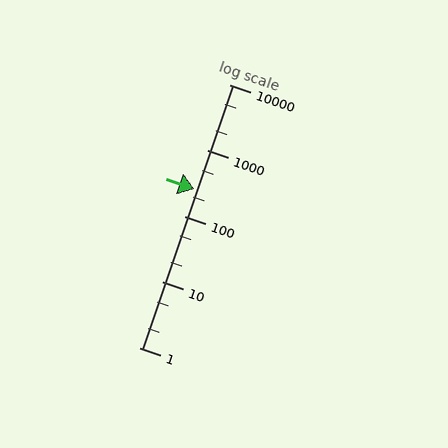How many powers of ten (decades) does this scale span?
The scale spans 4 decades, from 1 to 10000.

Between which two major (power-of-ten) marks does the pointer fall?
The pointer is between 100 and 1000.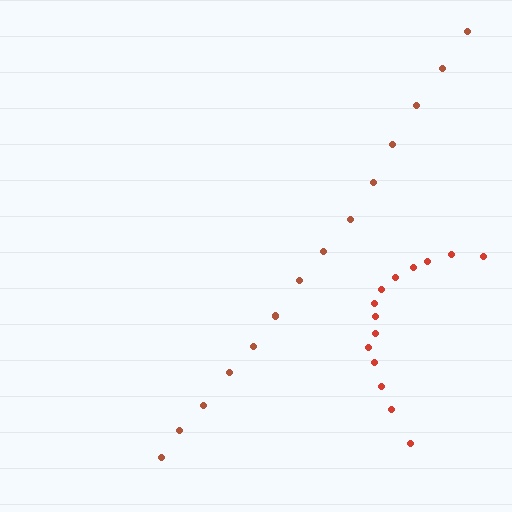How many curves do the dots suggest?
There are 2 distinct paths.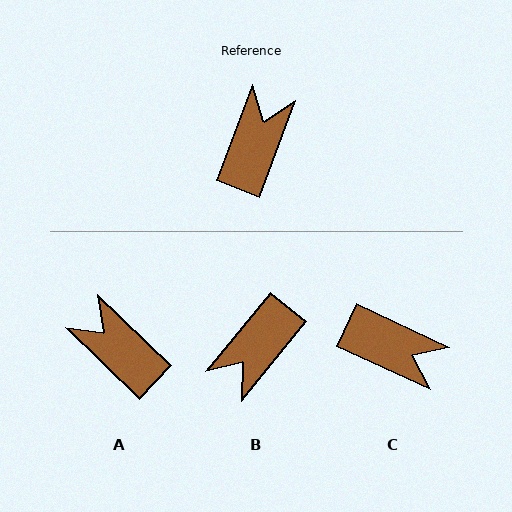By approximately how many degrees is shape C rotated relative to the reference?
Approximately 94 degrees clockwise.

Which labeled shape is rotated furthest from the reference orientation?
B, about 161 degrees away.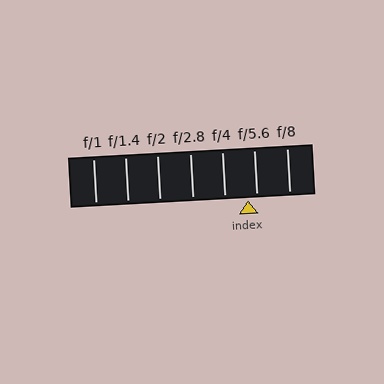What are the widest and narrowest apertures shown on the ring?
The widest aperture shown is f/1 and the narrowest is f/8.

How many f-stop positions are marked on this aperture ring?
There are 7 f-stop positions marked.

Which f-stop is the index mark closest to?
The index mark is closest to f/5.6.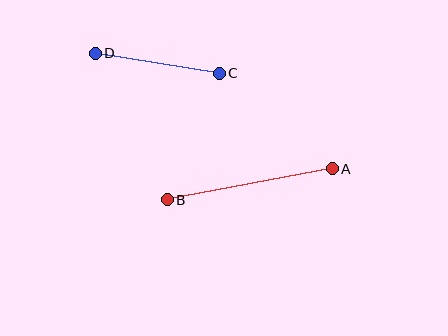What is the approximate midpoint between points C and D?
The midpoint is at approximately (157, 63) pixels.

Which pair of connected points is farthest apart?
Points A and B are farthest apart.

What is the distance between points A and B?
The distance is approximately 168 pixels.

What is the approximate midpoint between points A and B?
The midpoint is at approximately (250, 184) pixels.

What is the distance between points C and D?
The distance is approximately 126 pixels.